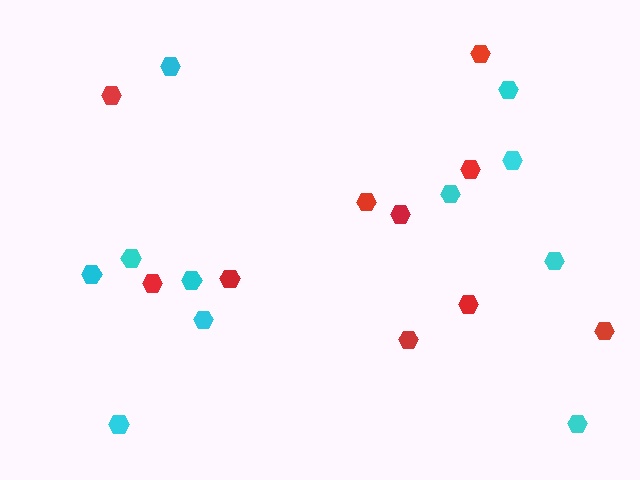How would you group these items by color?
There are 2 groups: one group of red hexagons (10) and one group of cyan hexagons (11).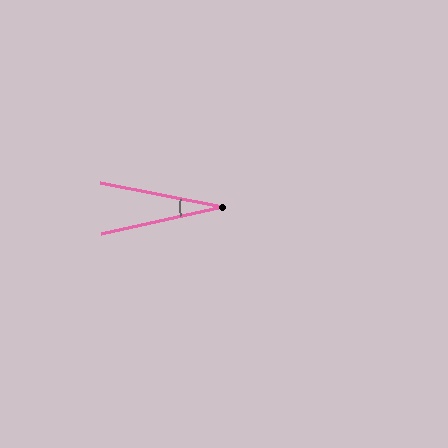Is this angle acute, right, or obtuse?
It is acute.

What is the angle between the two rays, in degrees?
Approximately 23 degrees.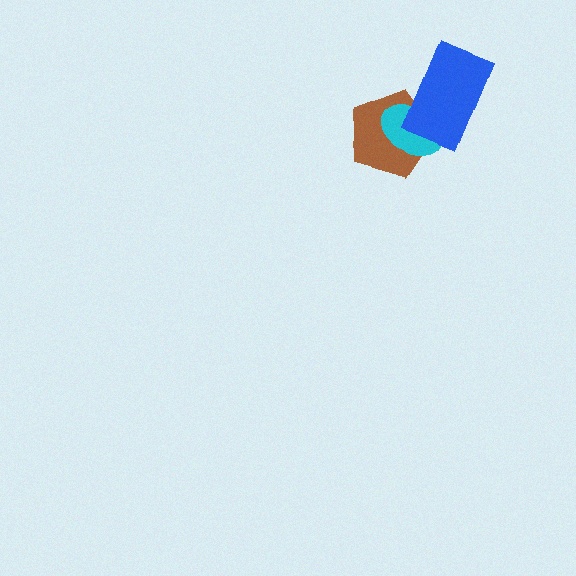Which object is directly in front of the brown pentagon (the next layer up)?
The cyan ellipse is directly in front of the brown pentagon.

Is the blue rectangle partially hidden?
No, no other shape covers it.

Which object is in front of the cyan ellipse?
The blue rectangle is in front of the cyan ellipse.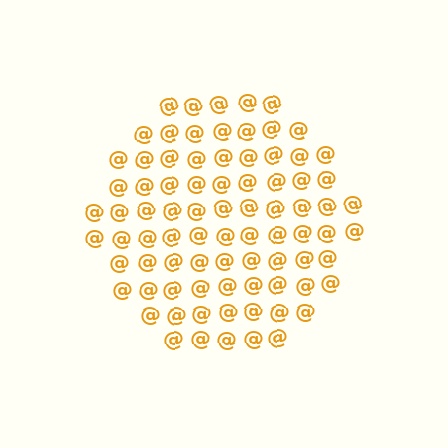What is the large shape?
The large shape is a hexagon.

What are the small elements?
The small elements are at signs.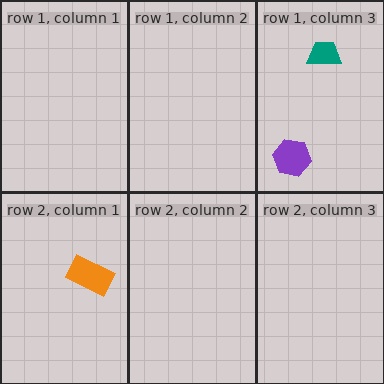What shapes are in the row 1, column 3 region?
The teal trapezoid, the purple hexagon.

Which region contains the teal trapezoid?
The row 1, column 3 region.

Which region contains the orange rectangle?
The row 2, column 1 region.